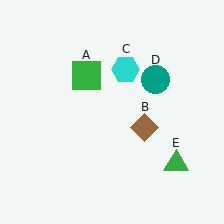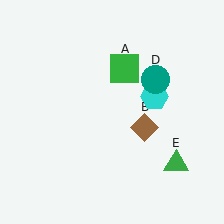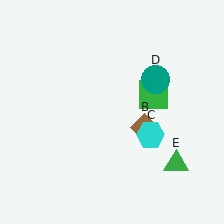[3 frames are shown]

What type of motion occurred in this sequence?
The green square (object A), cyan hexagon (object C) rotated clockwise around the center of the scene.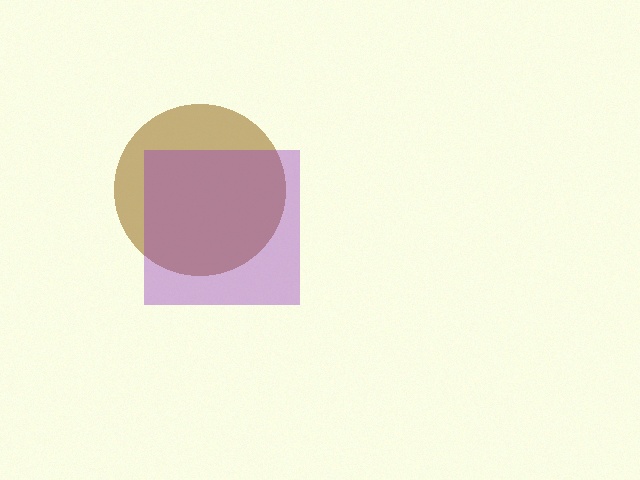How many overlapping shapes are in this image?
There are 2 overlapping shapes in the image.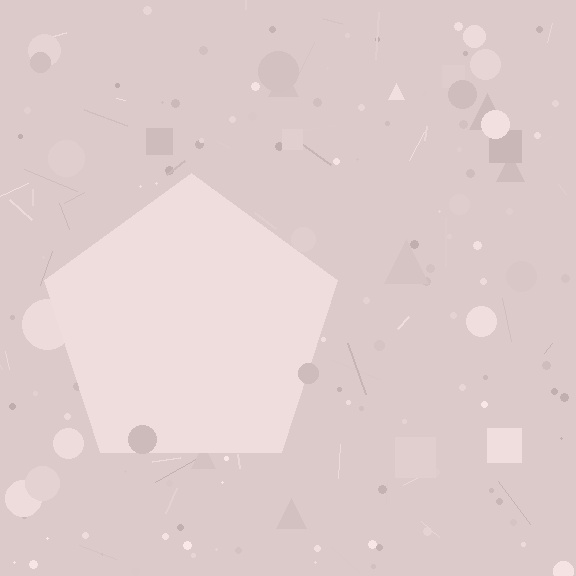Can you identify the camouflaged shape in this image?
The camouflaged shape is a pentagon.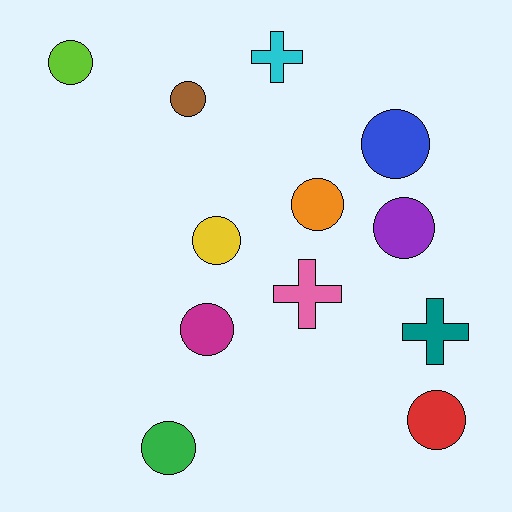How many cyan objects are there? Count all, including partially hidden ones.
There is 1 cyan object.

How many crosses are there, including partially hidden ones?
There are 3 crosses.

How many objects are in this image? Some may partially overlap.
There are 12 objects.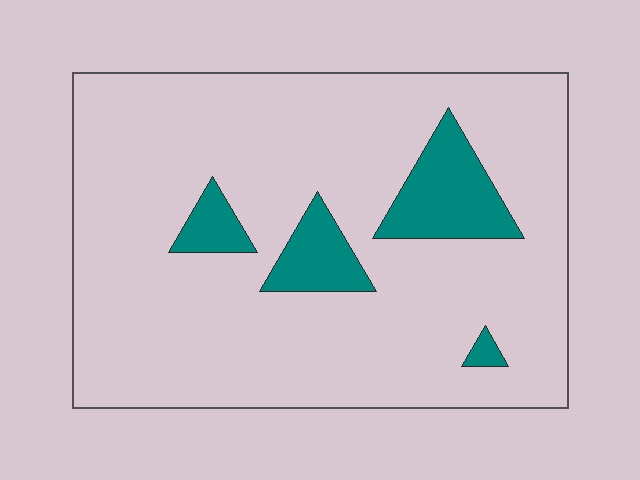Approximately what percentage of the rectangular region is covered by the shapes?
Approximately 10%.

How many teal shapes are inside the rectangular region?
4.